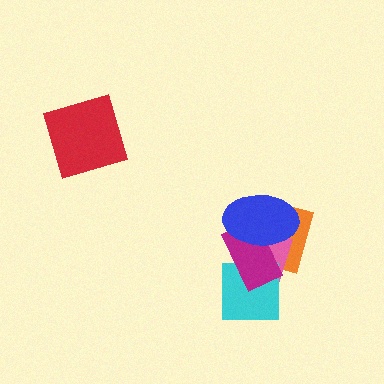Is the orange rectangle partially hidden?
Yes, it is partially covered by another shape.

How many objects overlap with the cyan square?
2 objects overlap with the cyan square.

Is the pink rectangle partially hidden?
Yes, it is partially covered by another shape.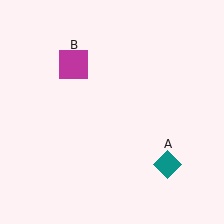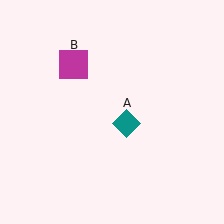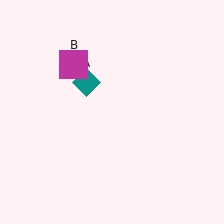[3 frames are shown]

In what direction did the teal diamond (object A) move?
The teal diamond (object A) moved up and to the left.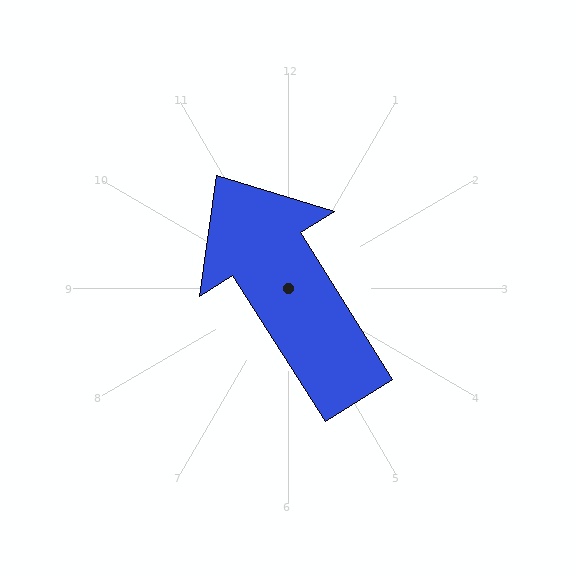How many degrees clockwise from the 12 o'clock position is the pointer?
Approximately 328 degrees.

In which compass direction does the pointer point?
Northwest.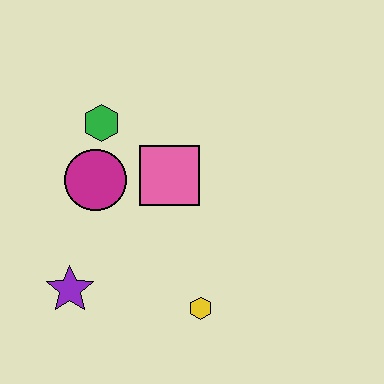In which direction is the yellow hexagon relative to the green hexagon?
The yellow hexagon is below the green hexagon.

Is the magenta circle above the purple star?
Yes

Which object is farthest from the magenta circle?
The yellow hexagon is farthest from the magenta circle.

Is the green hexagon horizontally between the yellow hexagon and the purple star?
Yes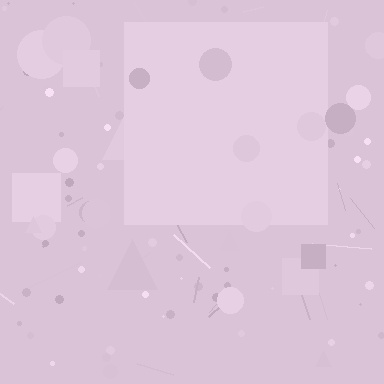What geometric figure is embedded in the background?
A square is embedded in the background.